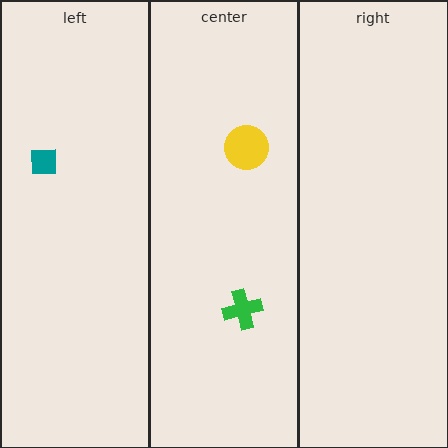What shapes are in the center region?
The green cross, the yellow circle.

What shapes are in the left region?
The teal square.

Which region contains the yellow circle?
The center region.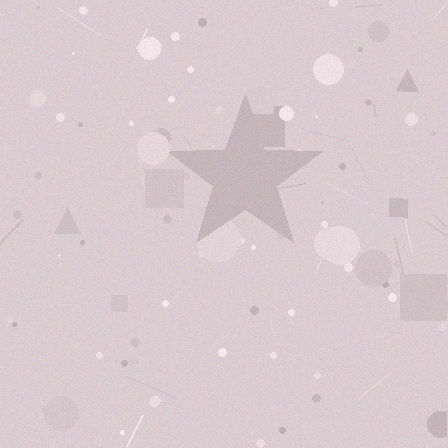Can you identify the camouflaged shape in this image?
The camouflaged shape is a star.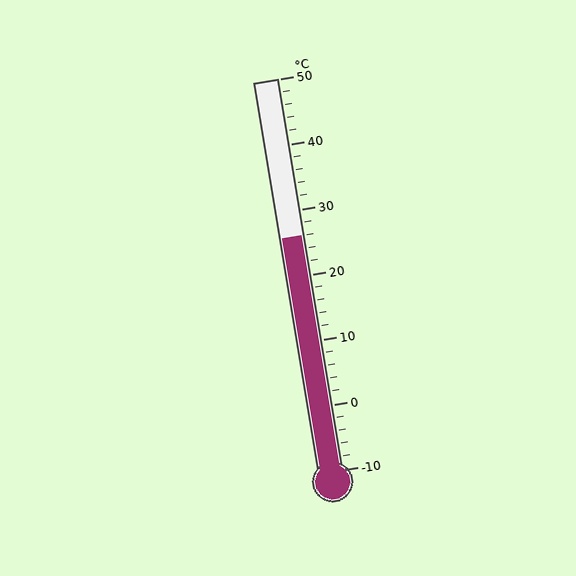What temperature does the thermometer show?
The thermometer shows approximately 26°C.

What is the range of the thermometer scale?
The thermometer scale ranges from -10°C to 50°C.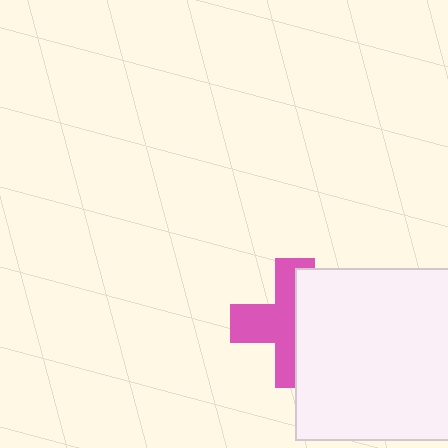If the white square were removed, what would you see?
You would see the complete pink cross.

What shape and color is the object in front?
The object in front is a white square.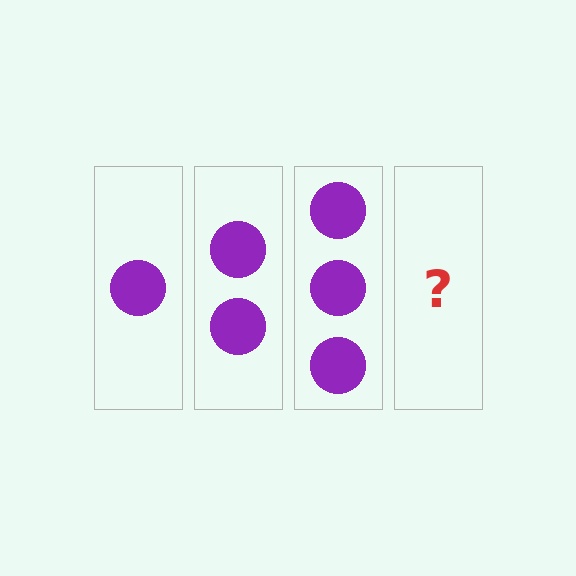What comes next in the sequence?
The next element should be 4 circles.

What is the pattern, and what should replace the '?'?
The pattern is that each step adds one more circle. The '?' should be 4 circles.